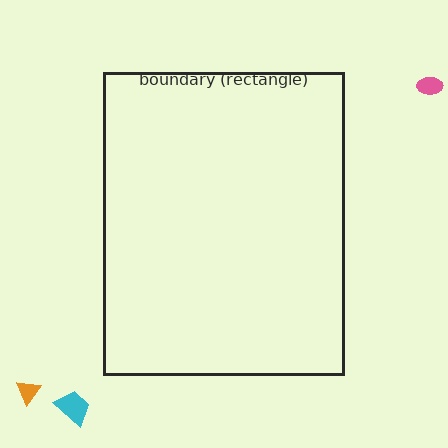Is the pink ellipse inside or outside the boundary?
Outside.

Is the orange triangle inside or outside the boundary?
Outside.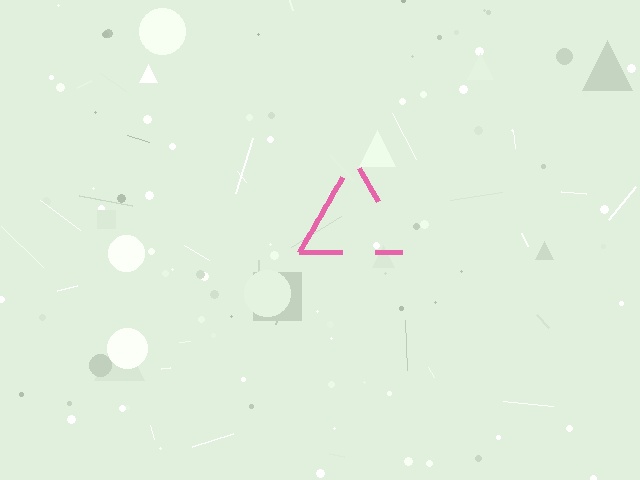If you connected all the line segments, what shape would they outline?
They would outline a triangle.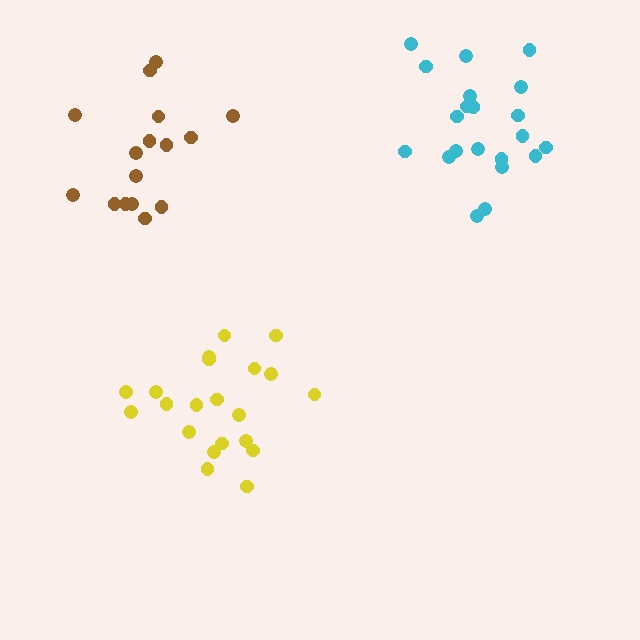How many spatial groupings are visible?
There are 3 spatial groupings.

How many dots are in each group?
Group 1: 16 dots, Group 2: 21 dots, Group 3: 21 dots (58 total).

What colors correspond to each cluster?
The clusters are colored: brown, yellow, cyan.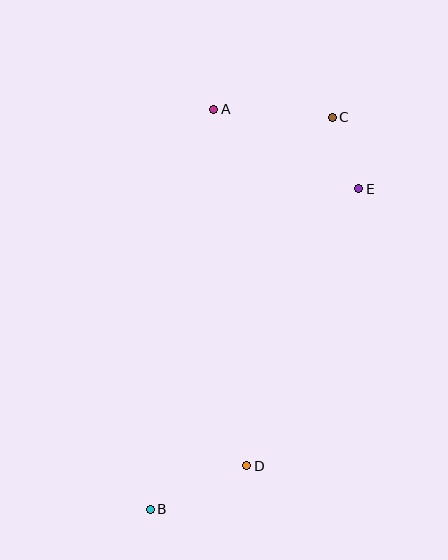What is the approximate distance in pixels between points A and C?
The distance between A and C is approximately 119 pixels.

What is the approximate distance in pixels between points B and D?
The distance between B and D is approximately 106 pixels.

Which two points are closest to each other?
Points C and E are closest to each other.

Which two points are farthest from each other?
Points B and C are farthest from each other.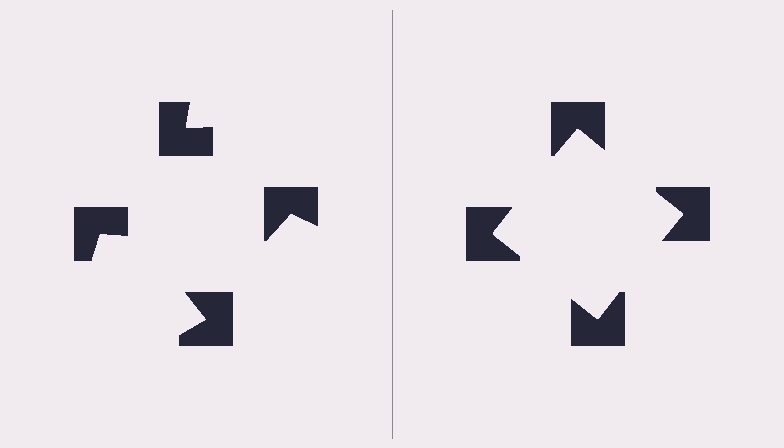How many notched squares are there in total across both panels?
8 — 4 on each side.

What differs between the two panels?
The notched squares are positioned identically on both sides; only the wedge orientations differ. On the right they align to a square; on the left they are misaligned.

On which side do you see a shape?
An illusory square appears on the right side. On the left side the wedge cuts are rotated, so no coherent shape forms.